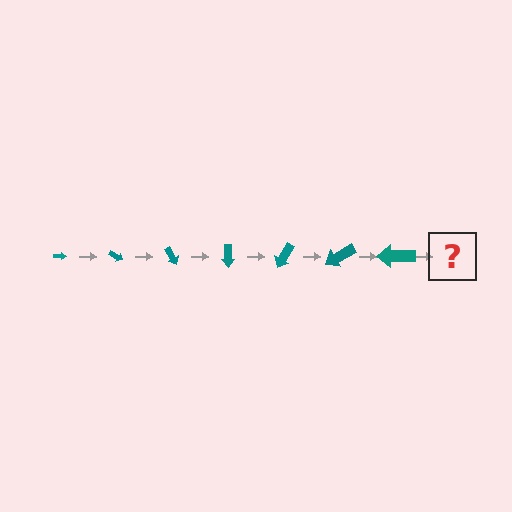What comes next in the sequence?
The next element should be an arrow, larger than the previous one and rotated 210 degrees from the start.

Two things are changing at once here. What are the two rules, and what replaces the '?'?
The two rules are that the arrow grows larger each step and it rotates 30 degrees each step. The '?' should be an arrow, larger than the previous one and rotated 210 degrees from the start.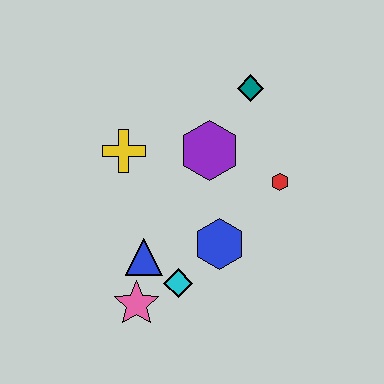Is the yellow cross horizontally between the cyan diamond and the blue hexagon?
No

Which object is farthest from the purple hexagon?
The pink star is farthest from the purple hexagon.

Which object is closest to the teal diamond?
The purple hexagon is closest to the teal diamond.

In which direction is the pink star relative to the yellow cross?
The pink star is below the yellow cross.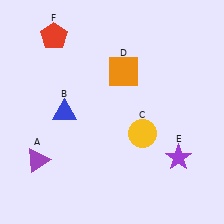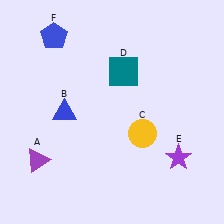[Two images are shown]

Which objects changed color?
D changed from orange to teal. F changed from red to blue.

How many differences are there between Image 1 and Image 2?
There are 2 differences between the two images.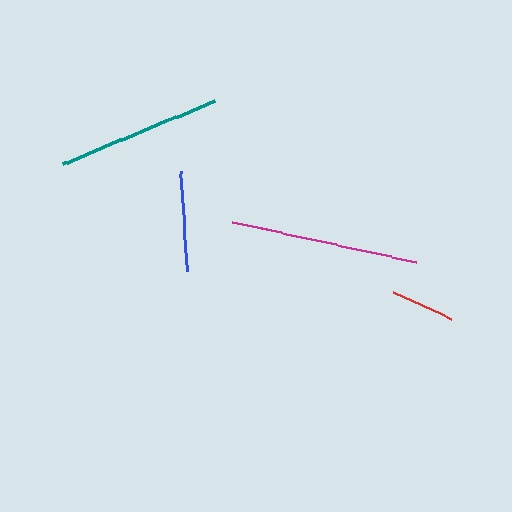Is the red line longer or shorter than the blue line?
The blue line is longer than the red line.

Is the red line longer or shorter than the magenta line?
The magenta line is longer than the red line.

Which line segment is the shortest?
The red line is the shortest at approximately 63 pixels.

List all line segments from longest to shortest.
From longest to shortest: magenta, teal, blue, red.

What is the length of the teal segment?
The teal segment is approximately 165 pixels long.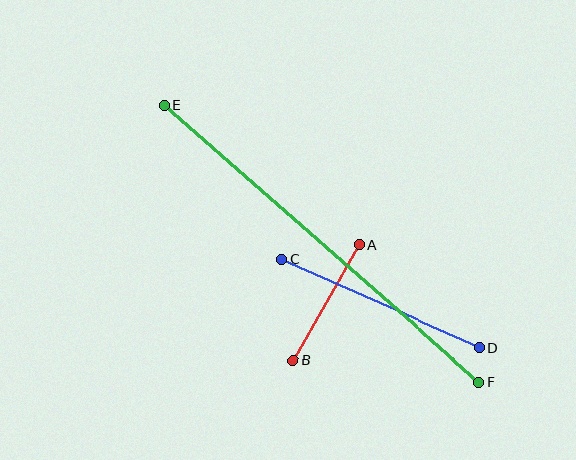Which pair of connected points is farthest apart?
Points E and F are farthest apart.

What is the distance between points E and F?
The distance is approximately 419 pixels.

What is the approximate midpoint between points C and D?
The midpoint is at approximately (380, 303) pixels.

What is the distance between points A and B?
The distance is approximately 133 pixels.